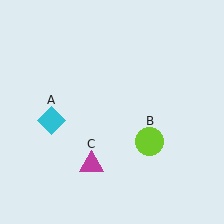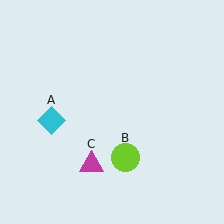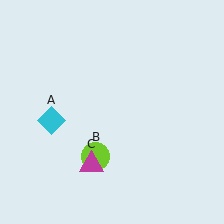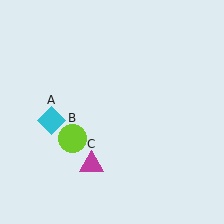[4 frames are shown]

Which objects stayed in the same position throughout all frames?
Cyan diamond (object A) and magenta triangle (object C) remained stationary.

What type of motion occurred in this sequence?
The lime circle (object B) rotated clockwise around the center of the scene.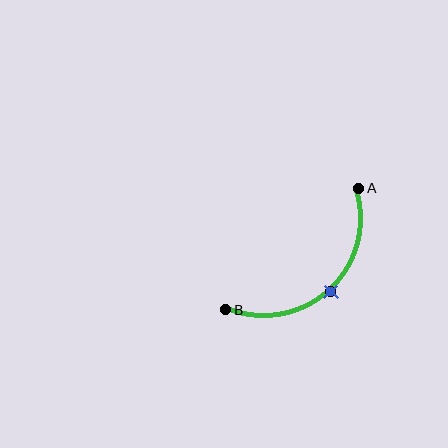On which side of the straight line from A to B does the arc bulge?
The arc bulges below and to the right of the straight line connecting A and B.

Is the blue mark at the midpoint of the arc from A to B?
Yes. The blue mark lies on the arc at equal arc-length from both A and B — it is the arc midpoint.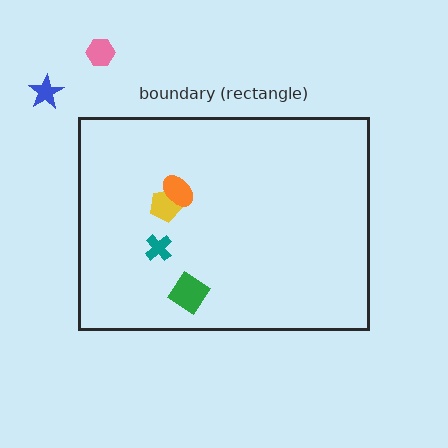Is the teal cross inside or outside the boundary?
Inside.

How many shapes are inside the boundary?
4 inside, 2 outside.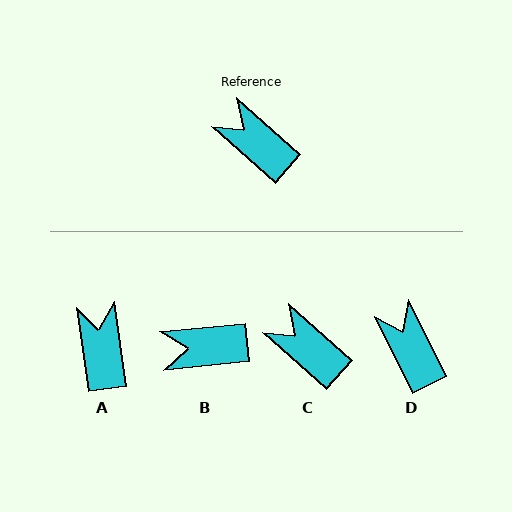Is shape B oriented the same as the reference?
No, it is off by about 47 degrees.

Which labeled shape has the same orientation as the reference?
C.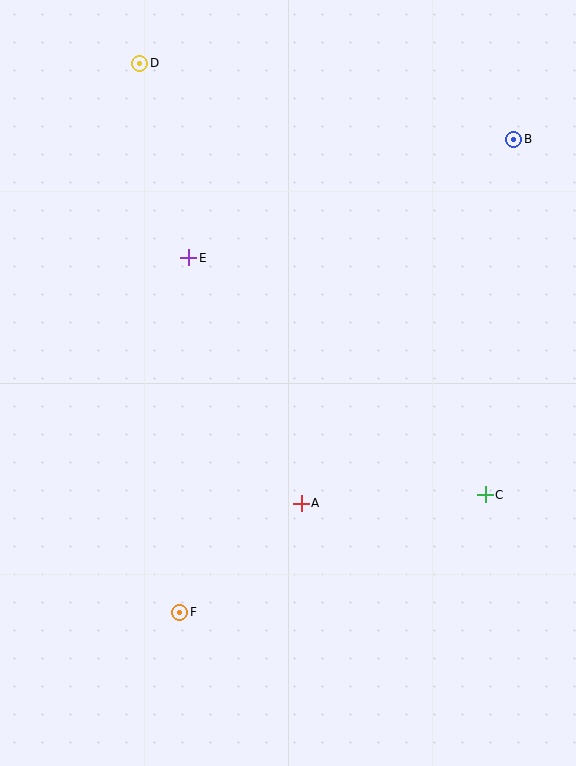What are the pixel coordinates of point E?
Point E is at (189, 258).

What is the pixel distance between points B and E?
The distance between B and E is 346 pixels.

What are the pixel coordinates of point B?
Point B is at (514, 139).